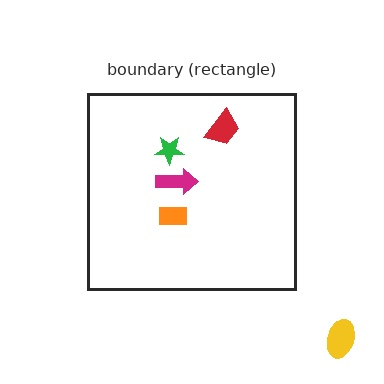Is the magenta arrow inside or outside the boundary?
Inside.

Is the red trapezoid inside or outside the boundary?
Inside.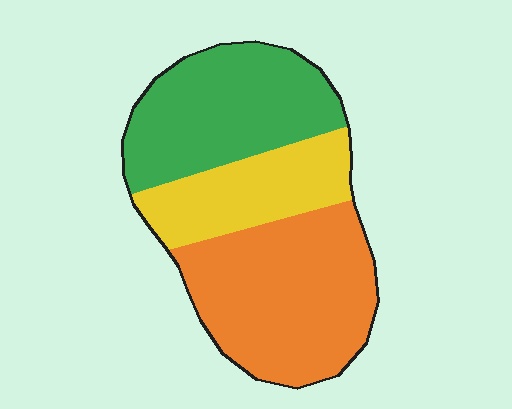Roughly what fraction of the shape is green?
Green covers 35% of the shape.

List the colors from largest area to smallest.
From largest to smallest: orange, green, yellow.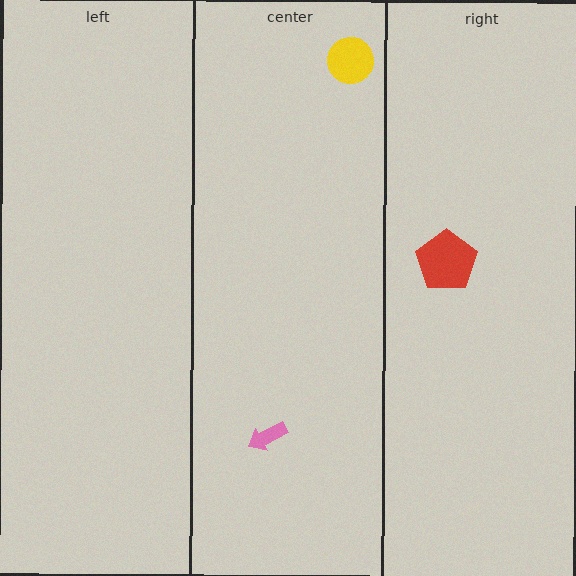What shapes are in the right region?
The red pentagon.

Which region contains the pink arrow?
The center region.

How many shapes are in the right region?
1.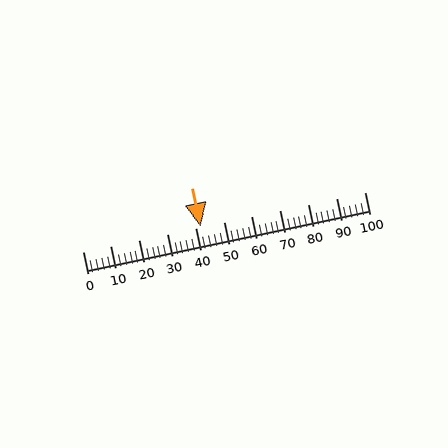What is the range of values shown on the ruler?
The ruler shows values from 0 to 100.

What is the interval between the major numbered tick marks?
The major tick marks are spaced 10 units apart.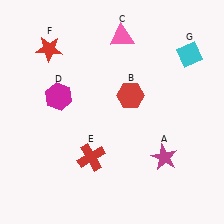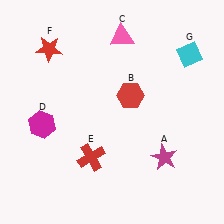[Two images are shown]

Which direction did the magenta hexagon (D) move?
The magenta hexagon (D) moved down.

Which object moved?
The magenta hexagon (D) moved down.